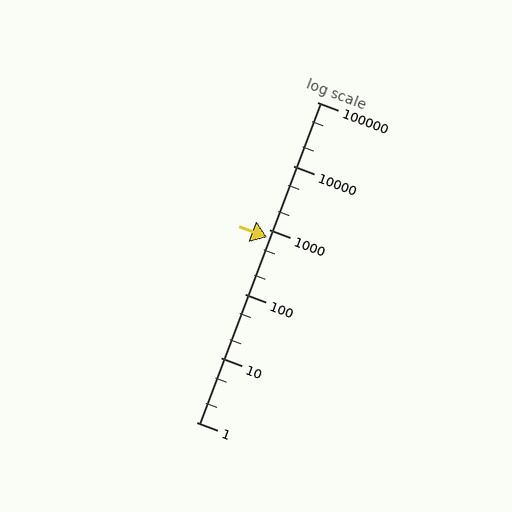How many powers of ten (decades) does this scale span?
The scale spans 5 decades, from 1 to 100000.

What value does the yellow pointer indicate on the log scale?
The pointer indicates approximately 760.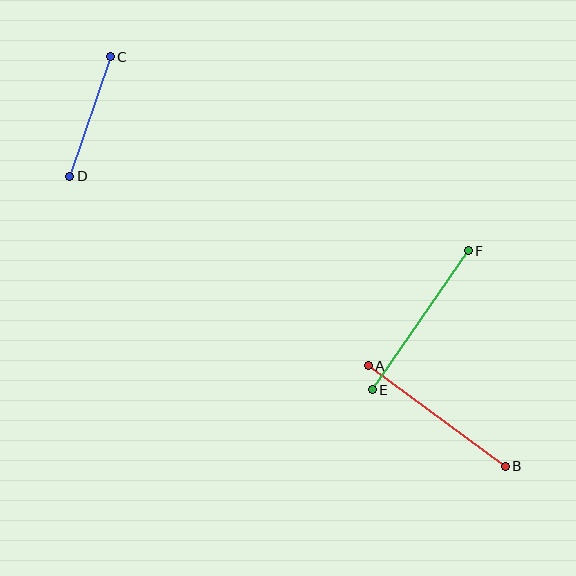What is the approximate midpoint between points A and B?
The midpoint is at approximately (437, 416) pixels.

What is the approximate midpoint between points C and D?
The midpoint is at approximately (90, 116) pixels.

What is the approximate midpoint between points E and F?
The midpoint is at approximately (420, 320) pixels.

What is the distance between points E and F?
The distance is approximately 169 pixels.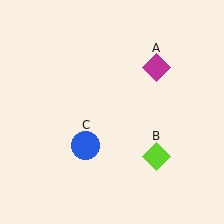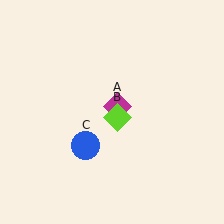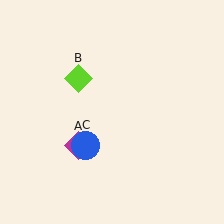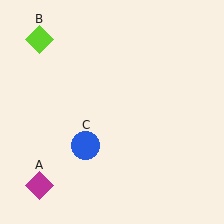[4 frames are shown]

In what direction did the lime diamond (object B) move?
The lime diamond (object B) moved up and to the left.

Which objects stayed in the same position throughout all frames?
Blue circle (object C) remained stationary.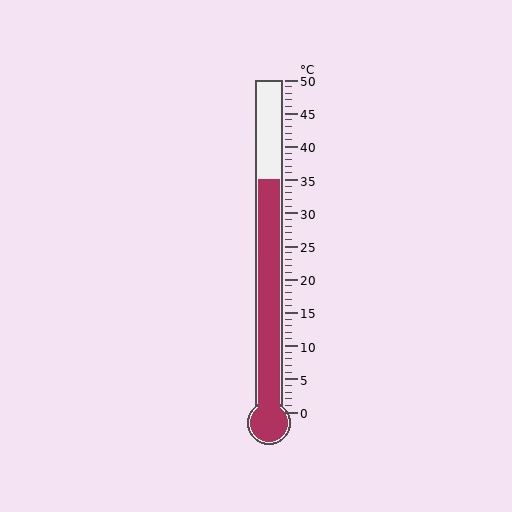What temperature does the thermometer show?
The thermometer shows approximately 35°C.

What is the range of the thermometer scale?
The thermometer scale ranges from 0°C to 50°C.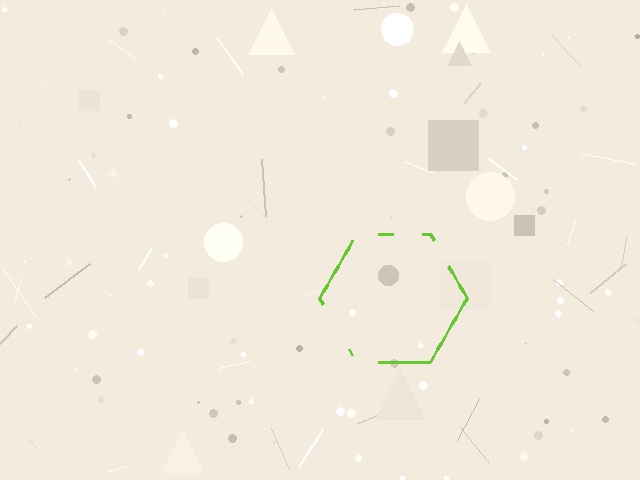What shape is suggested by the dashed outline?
The dashed outline suggests a hexagon.